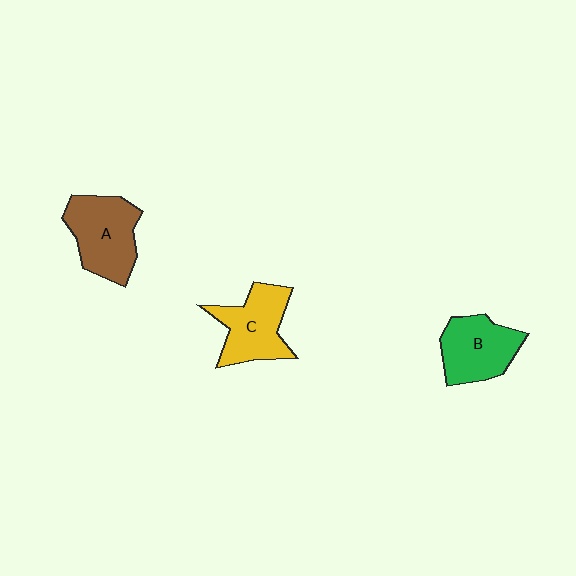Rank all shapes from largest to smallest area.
From largest to smallest: A (brown), C (yellow), B (green).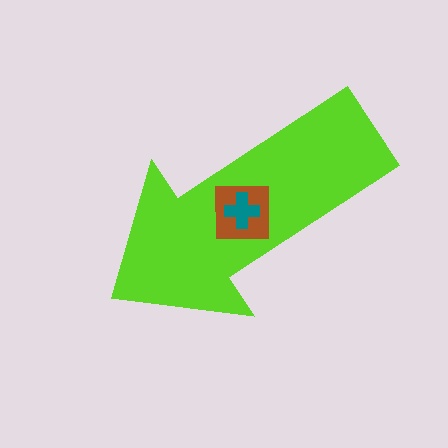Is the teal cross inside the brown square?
Yes.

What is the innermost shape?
The teal cross.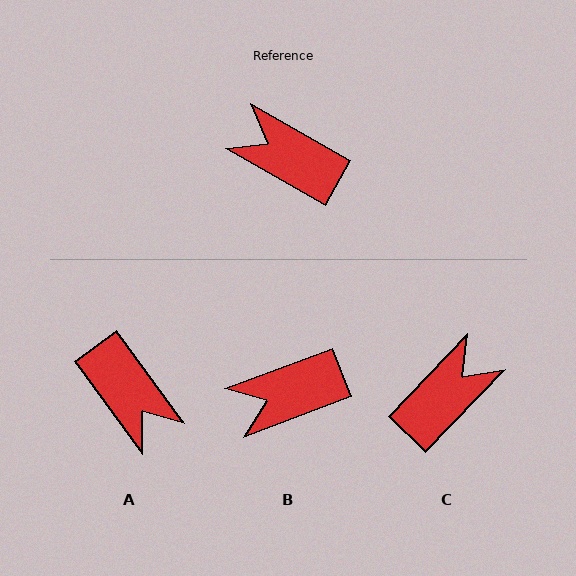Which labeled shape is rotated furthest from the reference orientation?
A, about 156 degrees away.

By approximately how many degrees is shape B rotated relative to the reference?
Approximately 50 degrees counter-clockwise.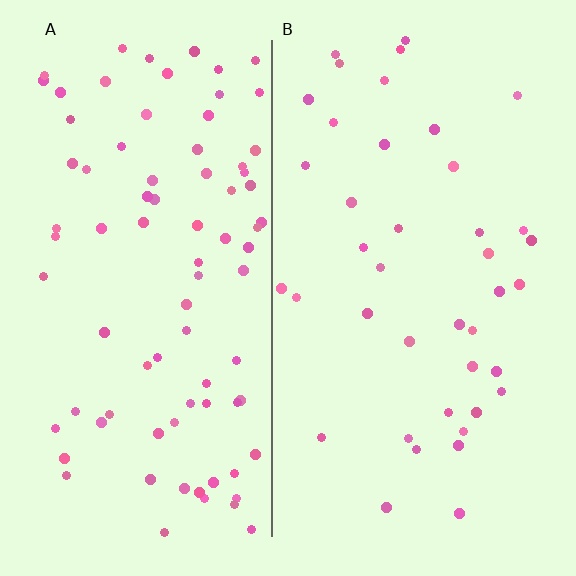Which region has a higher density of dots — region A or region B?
A (the left).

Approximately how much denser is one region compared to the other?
Approximately 2.0× — region A over region B.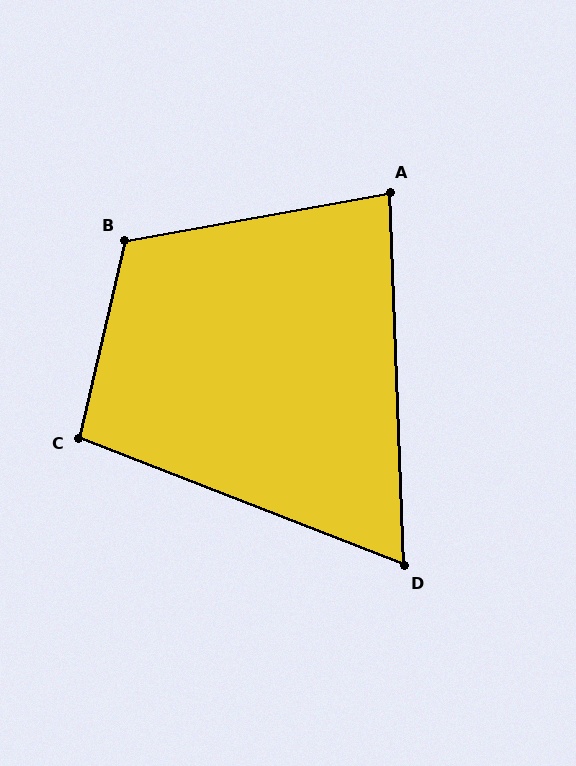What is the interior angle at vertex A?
Approximately 82 degrees (acute).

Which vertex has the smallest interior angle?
D, at approximately 67 degrees.